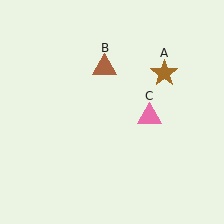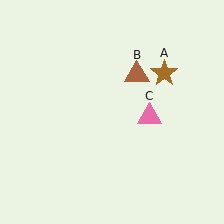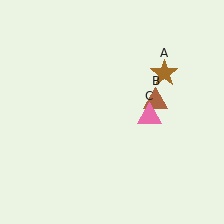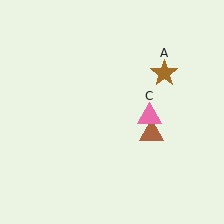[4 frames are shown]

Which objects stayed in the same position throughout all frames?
Brown star (object A) and pink triangle (object C) remained stationary.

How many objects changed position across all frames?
1 object changed position: brown triangle (object B).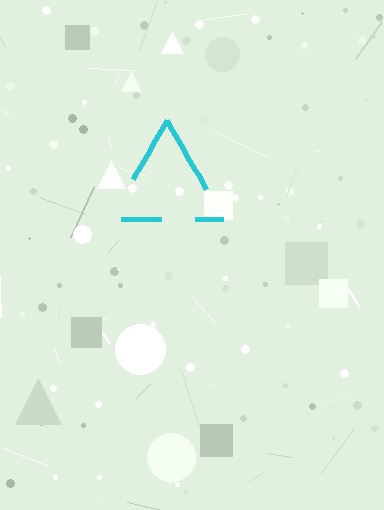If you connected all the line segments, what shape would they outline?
They would outline a triangle.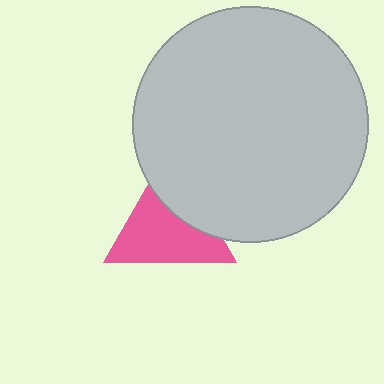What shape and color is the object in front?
The object in front is a light gray circle.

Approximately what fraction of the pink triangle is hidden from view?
Roughly 33% of the pink triangle is hidden behind the light gray circle.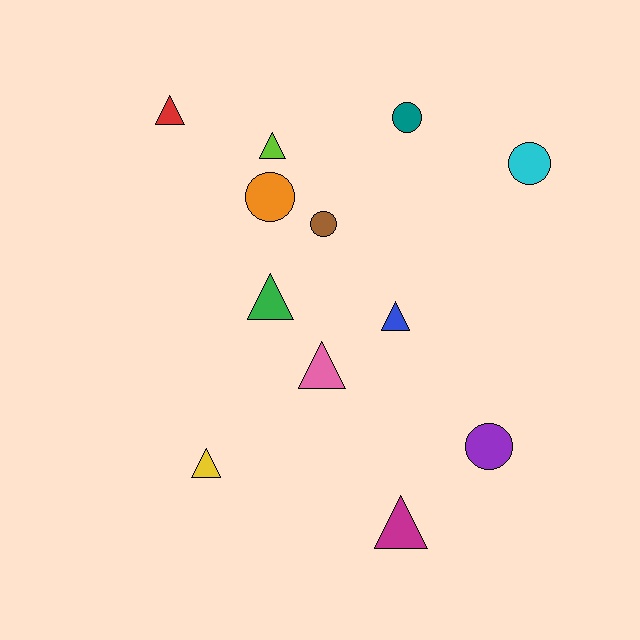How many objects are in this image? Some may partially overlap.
There are 12 objects.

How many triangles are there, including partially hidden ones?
There are 7 triangles.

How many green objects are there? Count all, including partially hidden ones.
There is 1 green object.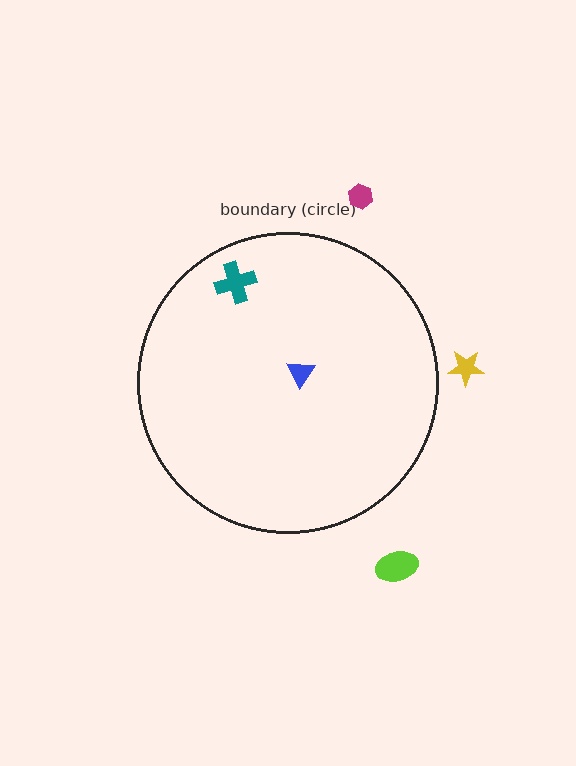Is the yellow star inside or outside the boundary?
Outside.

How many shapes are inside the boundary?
2 inside, 3 outside.